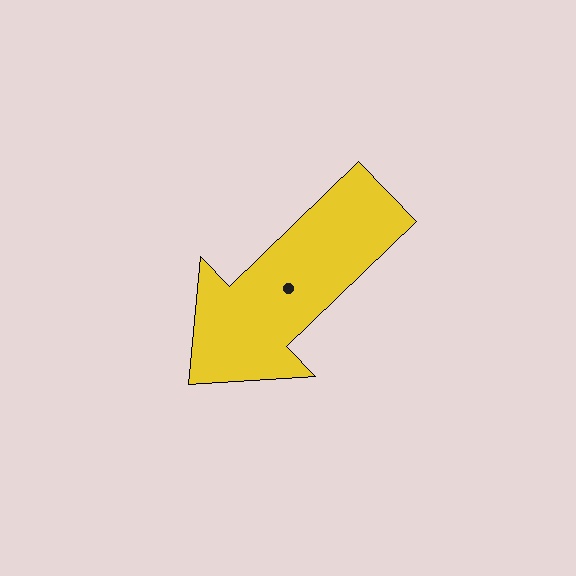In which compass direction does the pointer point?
Southwest.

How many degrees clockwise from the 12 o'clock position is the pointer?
Approximately 226 degrees.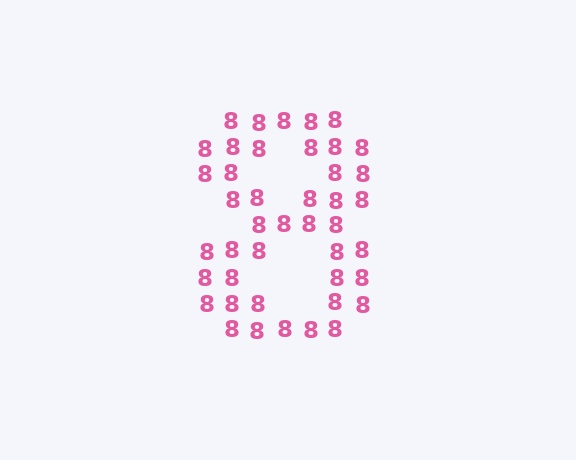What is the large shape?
The large shape is the digit 8.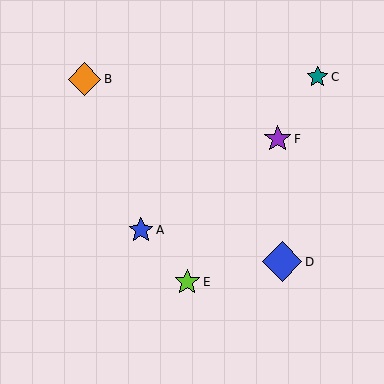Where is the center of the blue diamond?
The center of the blue diamond is at (282, 262).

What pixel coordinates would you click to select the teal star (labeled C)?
Click at (317, 77) to select the teal star C.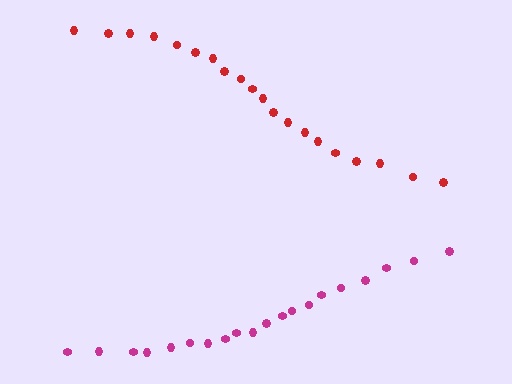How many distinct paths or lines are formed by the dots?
There are 2 distinct paths.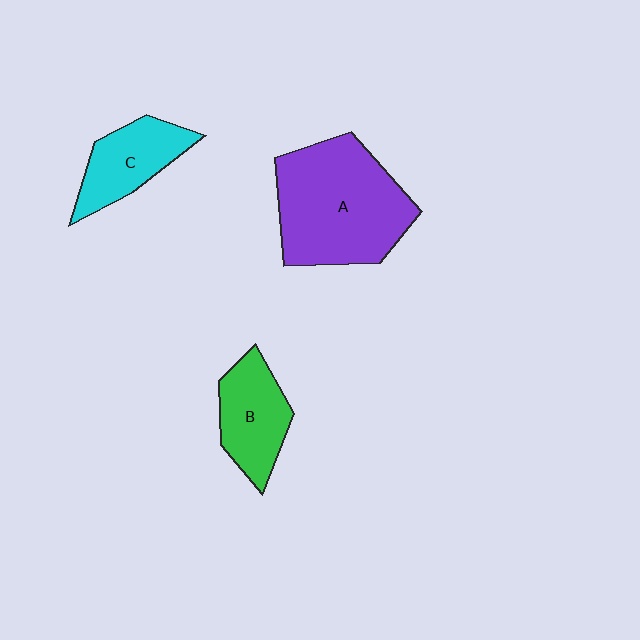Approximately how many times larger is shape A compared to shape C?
Approximately 2.2 times.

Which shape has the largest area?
Shape A (purple).